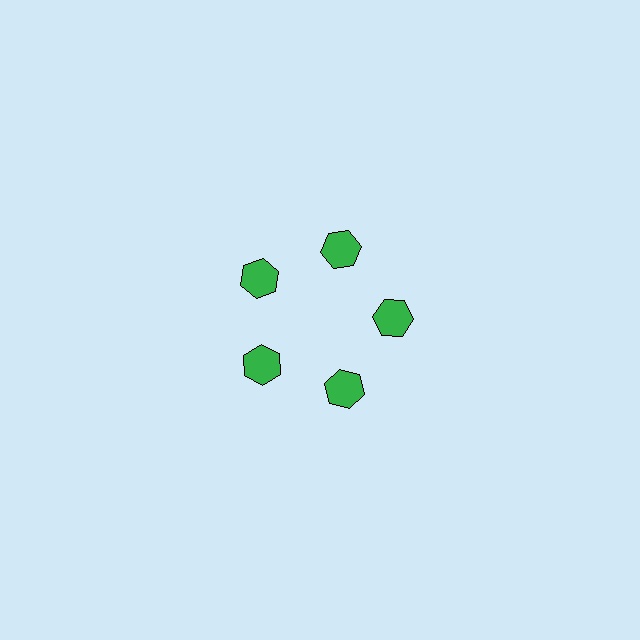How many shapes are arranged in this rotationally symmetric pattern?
There are 5 shapes, arranged in 5 groups of 1.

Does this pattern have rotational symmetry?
Yes, this pattern has 5-fold rotational symmetry. It looks the same after rotating 72 degrees around the center.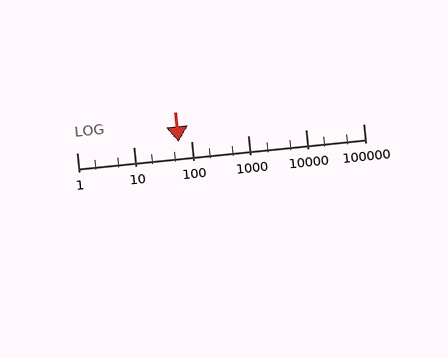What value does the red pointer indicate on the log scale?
The pointer indicates approximately 61.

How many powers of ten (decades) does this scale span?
The scale spans 5 decades, from 1 to 100000.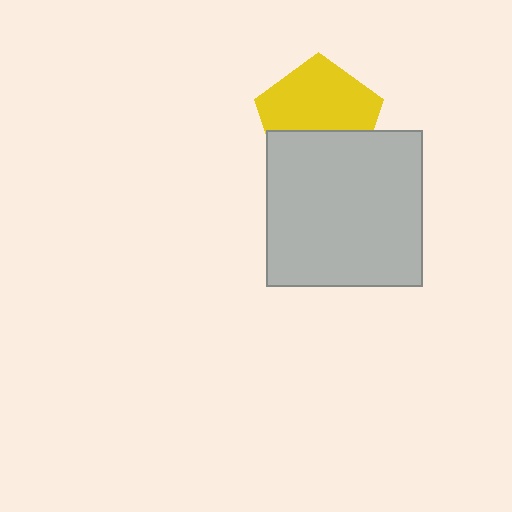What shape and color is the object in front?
The object in front is a light gray square.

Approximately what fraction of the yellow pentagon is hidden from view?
Roughly 40% of the yellow pentagon is hidden behind the light gray square.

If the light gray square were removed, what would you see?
You would see the complete yellow pentagon.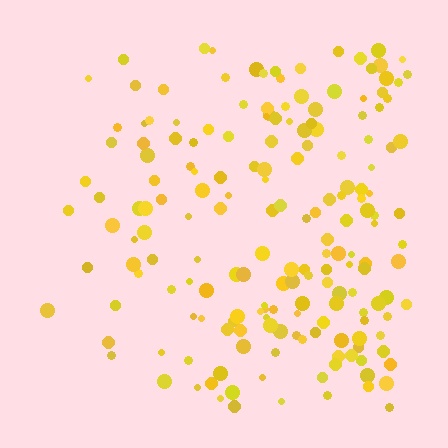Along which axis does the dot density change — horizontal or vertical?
Horizontal.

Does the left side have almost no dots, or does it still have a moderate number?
Still a moderate number, just noticeably fewer than the right.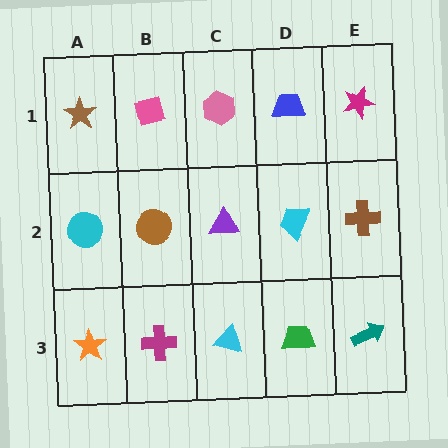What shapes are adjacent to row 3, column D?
A cyan trapezoid (row 2, column D), a cyan triangle (row 3, column C), a teal arrow (row 3, column E).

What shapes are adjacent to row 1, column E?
A brown cross (row 2, column E), a blue trapezoid (row 1, column D).